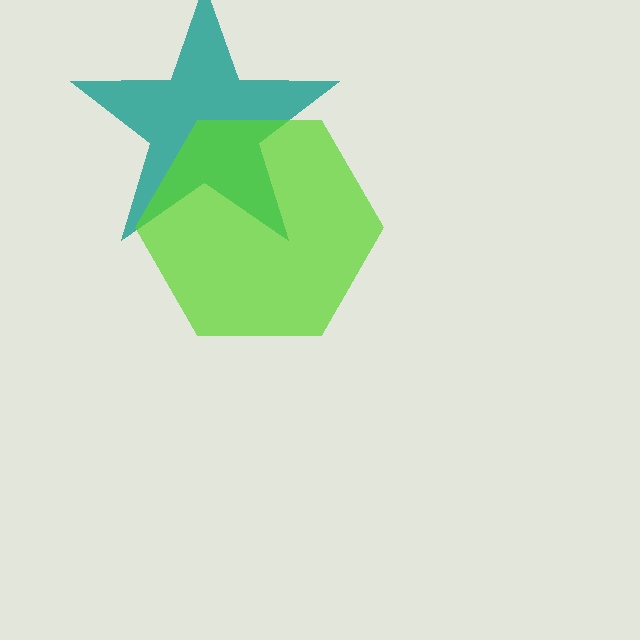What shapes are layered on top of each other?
The layered shapes are: a teal star, a lime hexagon.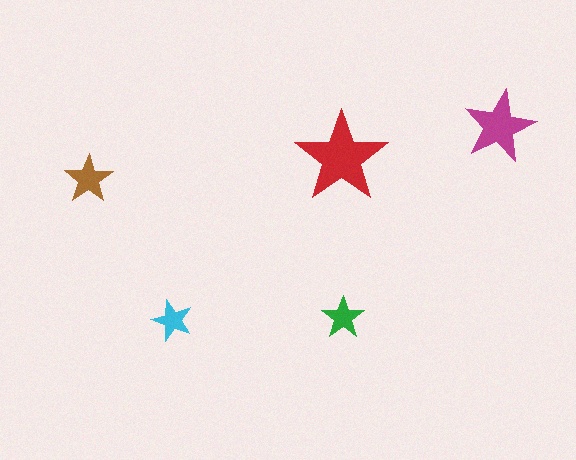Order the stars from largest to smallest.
the red one, the magenta one, the brown one, the green one, the cyan one.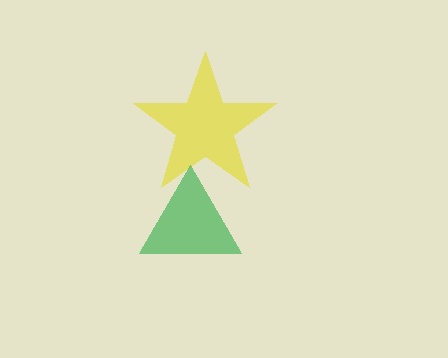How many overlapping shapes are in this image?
There are 2 overlapping shapes in the image.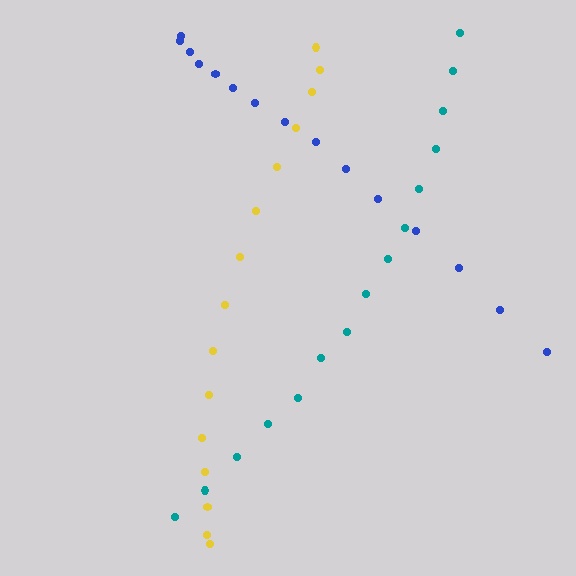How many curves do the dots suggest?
There are 3 distinct paths.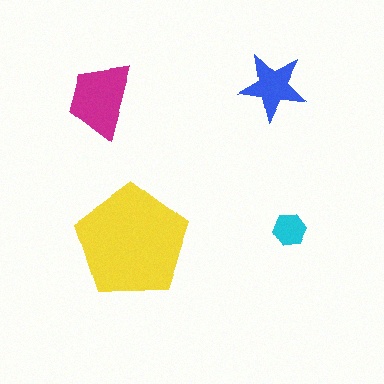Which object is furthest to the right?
The cyan hexagon is rightmost.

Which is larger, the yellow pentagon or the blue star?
The yellow pentagon.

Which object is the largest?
The yellow pentagon.